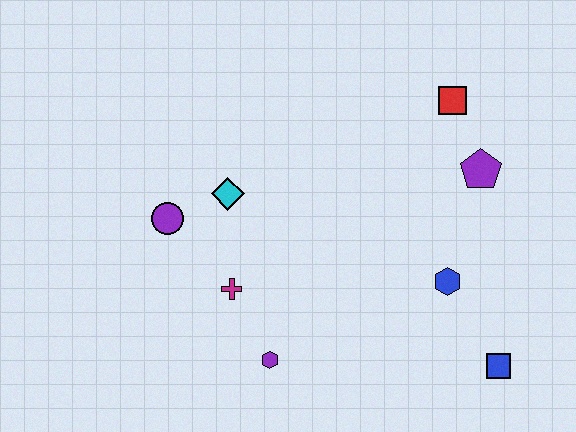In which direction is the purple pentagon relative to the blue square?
The purple pentagon is above the blue square.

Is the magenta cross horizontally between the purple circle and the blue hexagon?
Yes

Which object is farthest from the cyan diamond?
The blue square is farthest from the cyan diamond.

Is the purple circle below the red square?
Yes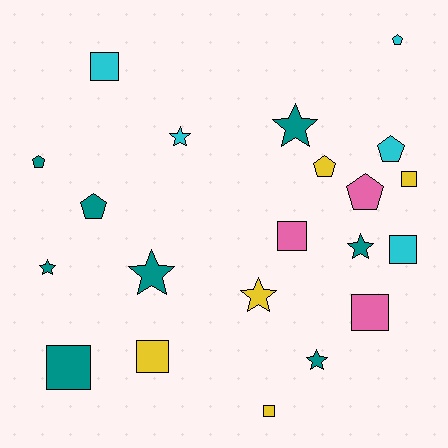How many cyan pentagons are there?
There are 2 cyan pentagons.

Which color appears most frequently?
Teal, with 8 objects.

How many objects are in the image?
There are 21 objects.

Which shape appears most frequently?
Square, with 8 objects.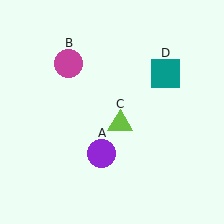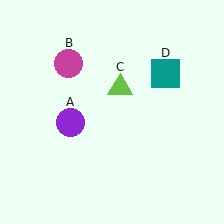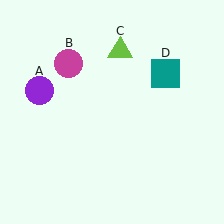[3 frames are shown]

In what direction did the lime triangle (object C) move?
The lime triangle (object C) moved up.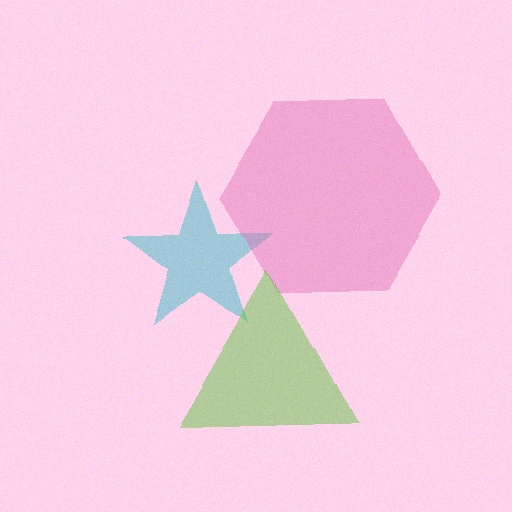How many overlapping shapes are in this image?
There are 3 overlapping shapes in the image.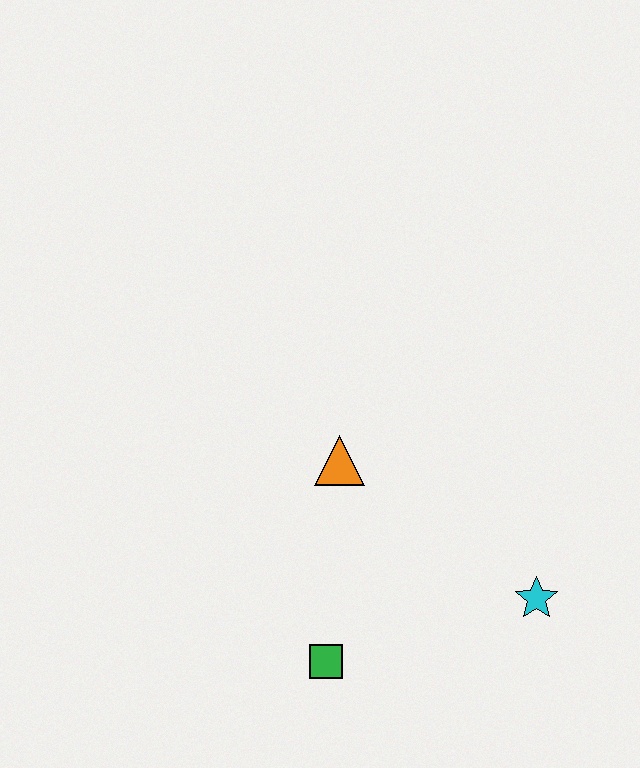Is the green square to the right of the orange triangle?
No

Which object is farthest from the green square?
The cyan star is farthest from the green square.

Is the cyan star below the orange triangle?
Yes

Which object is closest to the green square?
The orange triangle is closest to the green square.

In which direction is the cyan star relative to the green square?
The cyan star is to the right of the green square.